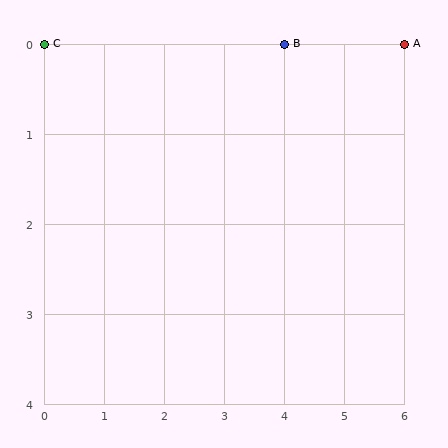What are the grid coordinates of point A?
Point A is at grid coordinates (6, 0).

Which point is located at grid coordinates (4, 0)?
Point B is at (4, 0).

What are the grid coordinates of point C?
Point C is at grid coordinates (0, 0).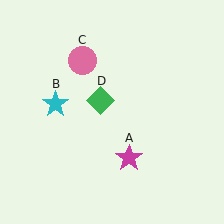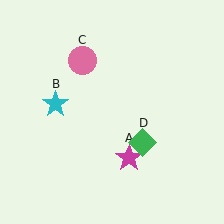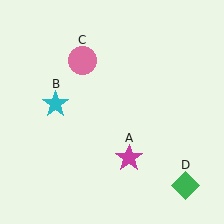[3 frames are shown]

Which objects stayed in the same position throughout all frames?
Magenta star (object A) and cyan star (object B) and pink circle (object C) remained stationary.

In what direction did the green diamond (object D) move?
The green diamond (object D) moved down and to the right.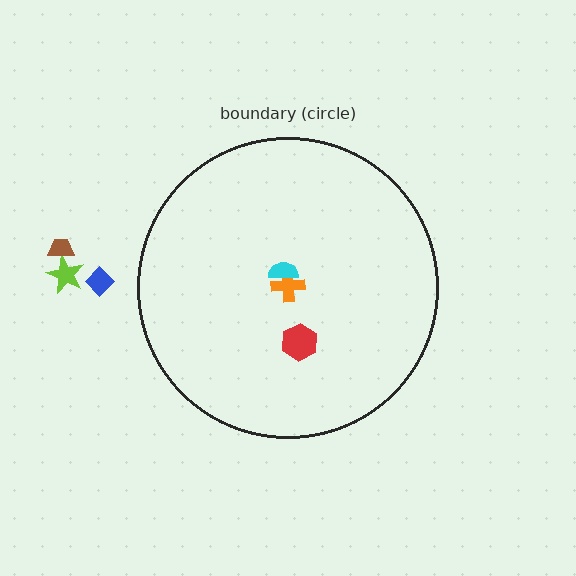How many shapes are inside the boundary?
3 inside, 3 outside.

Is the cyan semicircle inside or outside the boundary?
Inside.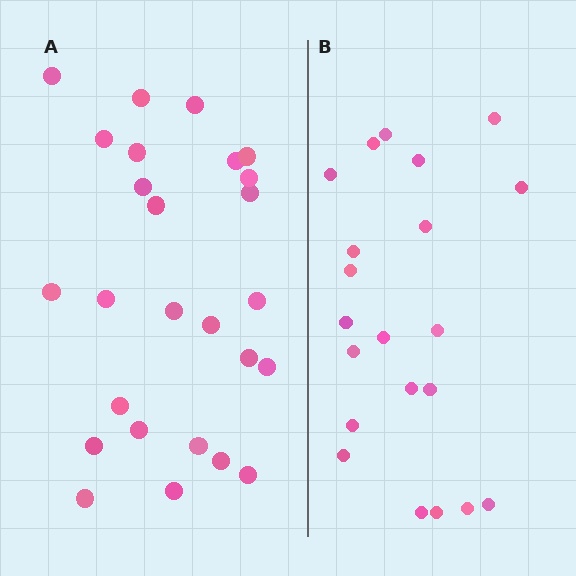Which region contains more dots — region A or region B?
Region A (the left region) has more dots.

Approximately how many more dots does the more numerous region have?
Region A has about 5 more dots than region B.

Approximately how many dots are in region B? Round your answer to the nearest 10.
About 20 dots. (The exact count is 21, which rounds to 20.)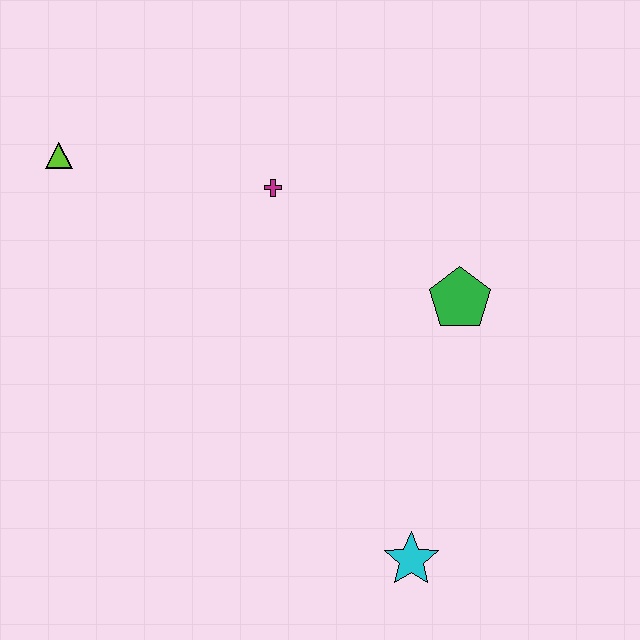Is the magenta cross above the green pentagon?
Yes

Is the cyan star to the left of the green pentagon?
Yes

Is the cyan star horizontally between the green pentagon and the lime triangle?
Yes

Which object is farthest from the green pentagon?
The lime triangle is farthest from the green pentagon.